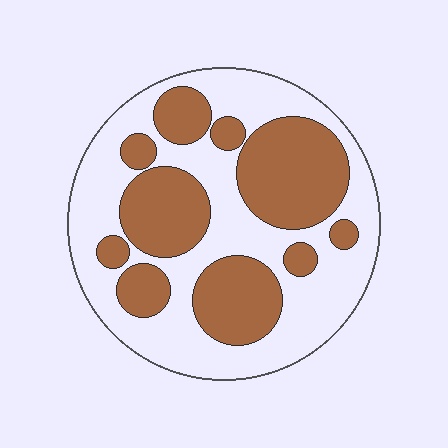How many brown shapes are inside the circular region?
10.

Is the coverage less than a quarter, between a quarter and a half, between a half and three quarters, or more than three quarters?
Between a quarter and a half.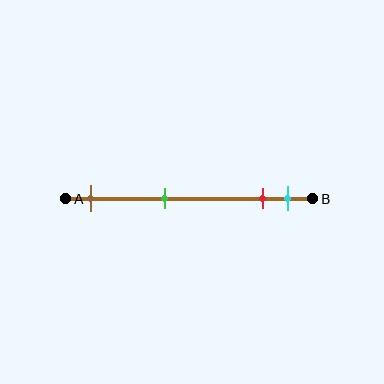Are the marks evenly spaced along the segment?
No, the marks are not evenly spaced.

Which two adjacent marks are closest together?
The red and cyan marks are the closest adjacent pair.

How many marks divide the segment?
There are 4 marks dividing the segment.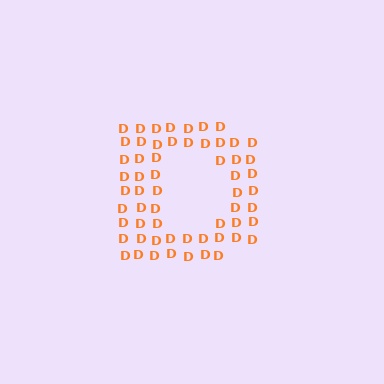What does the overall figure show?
The overall figure shows the letter D.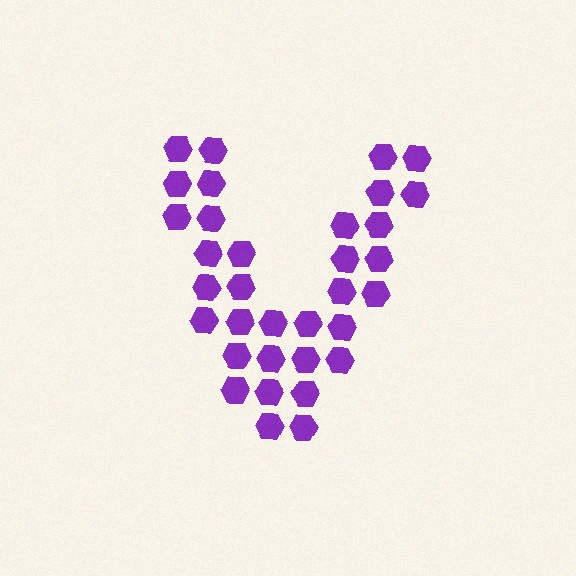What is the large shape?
The large shape is the letter V.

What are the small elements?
The small elements are hexagons.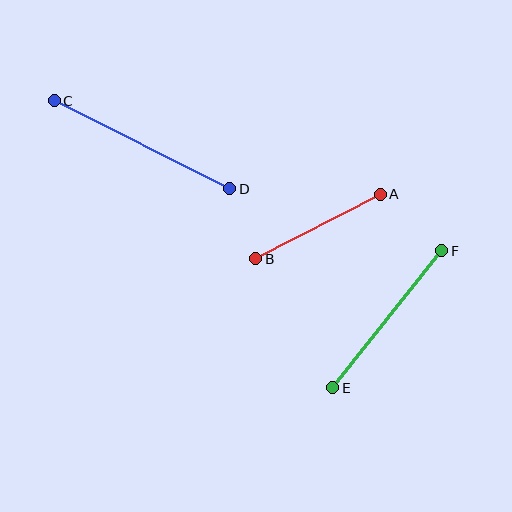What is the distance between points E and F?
The distance is approximately 175 pixels.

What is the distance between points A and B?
The distance is approximately 141 pixels.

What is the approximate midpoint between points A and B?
The midpoint is at approximately (318, 226) pixels.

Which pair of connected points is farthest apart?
Points C and D are farthest apart.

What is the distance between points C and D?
The distance is approximately 196 pixels.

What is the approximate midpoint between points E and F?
The midpoint is at approximately (387, 319) pixels.